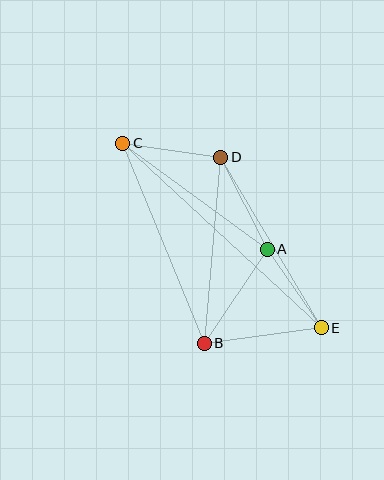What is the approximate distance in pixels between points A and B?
The distance between A and B is approximately 113 pixels.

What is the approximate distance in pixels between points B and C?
The distance between B and C is approximately 216 pixels.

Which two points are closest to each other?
Points A and E are closest to each other.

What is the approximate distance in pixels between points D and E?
The distance between D and E is approximately 198 pixels.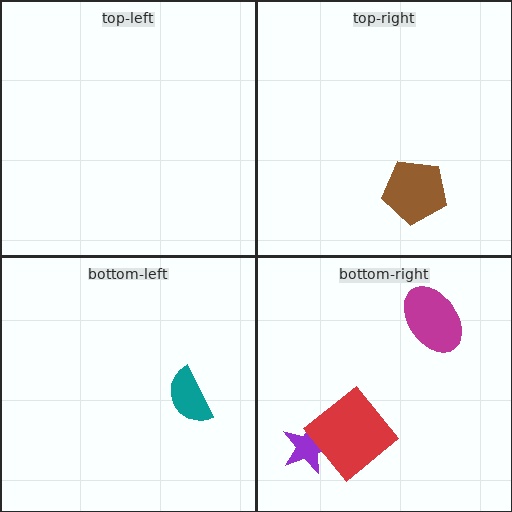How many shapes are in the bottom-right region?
3.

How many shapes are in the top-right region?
1.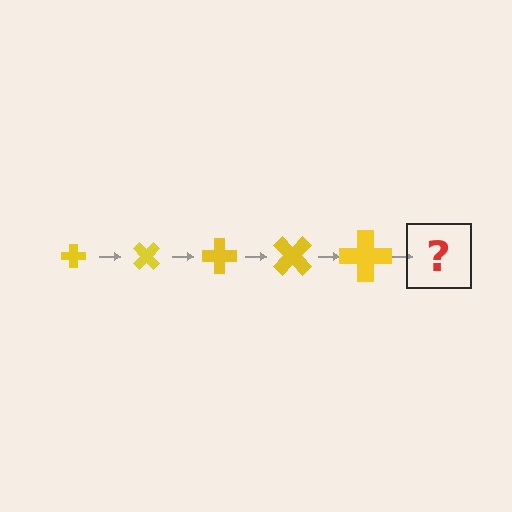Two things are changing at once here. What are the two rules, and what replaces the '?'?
The two rules are that the cross grows larger each step and it rotates 45 degrees each step. The '?' should be a cross, larger than the previous one and rotated 225 degrees from the start.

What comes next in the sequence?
The next element should be a cross, larger than the previous one and rotated 225 degrees from the start.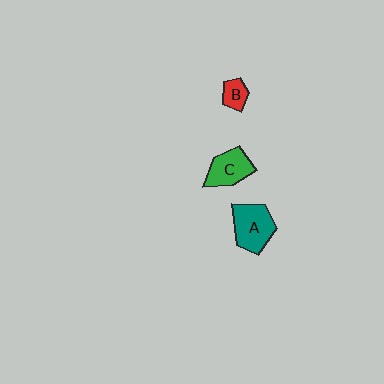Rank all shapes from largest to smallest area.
From largest to smallest: A (teal), C (green), B (red).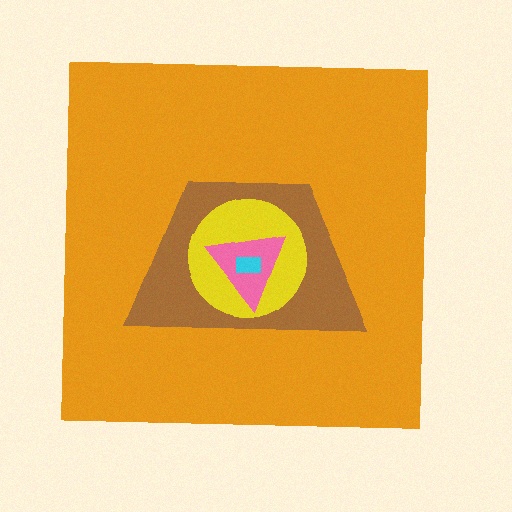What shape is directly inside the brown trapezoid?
The yellow circle.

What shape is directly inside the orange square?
The brown trapezoid.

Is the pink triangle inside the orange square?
Yes.